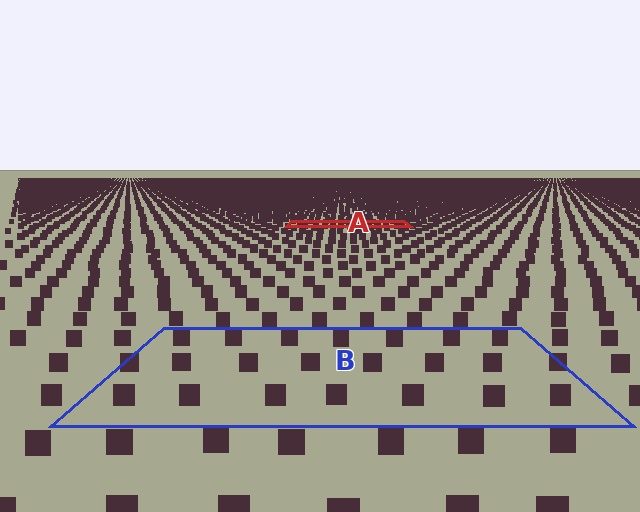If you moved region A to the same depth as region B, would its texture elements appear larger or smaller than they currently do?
They would appear larger. At a closer depth, the same texture elements are projected at a bigger on-screen size.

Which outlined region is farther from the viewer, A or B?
Region A is farther from the viewer — the texture elements inside it appear smaller and more densely packed.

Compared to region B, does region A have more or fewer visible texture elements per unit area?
Region A has more texture elements per unit area — they are packed more densely because it is farther away.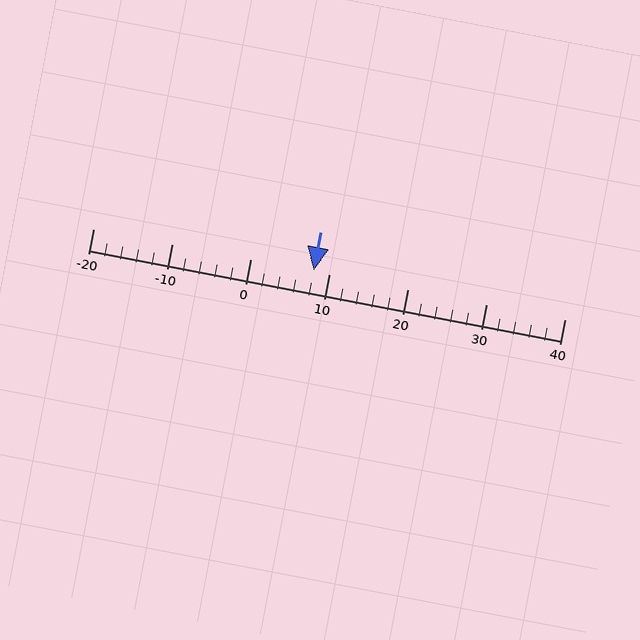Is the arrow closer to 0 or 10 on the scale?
The arrow is closer to 10.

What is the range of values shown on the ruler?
The ruler shows values from -20 to 40.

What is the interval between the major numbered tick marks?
The major tick marks are spaced 10 units apart.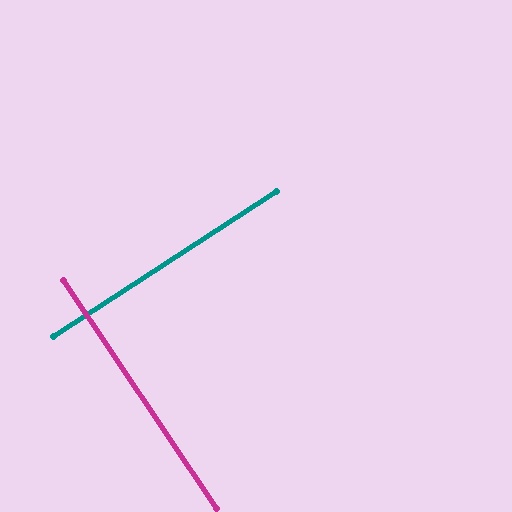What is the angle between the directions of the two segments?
Approximately 89 degrees.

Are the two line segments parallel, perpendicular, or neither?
Perpendicular — they meet at approximately 89°.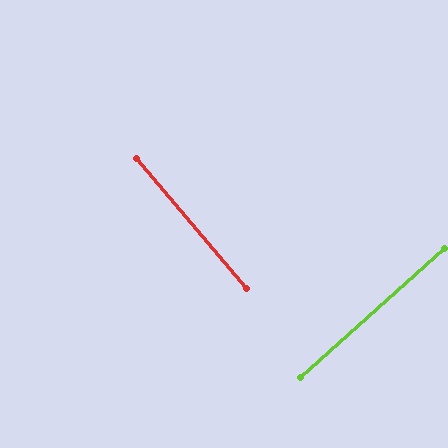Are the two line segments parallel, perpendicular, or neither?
Perpendicular — they meet at approximately 88°.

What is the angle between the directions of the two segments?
Approximately 88 degrees.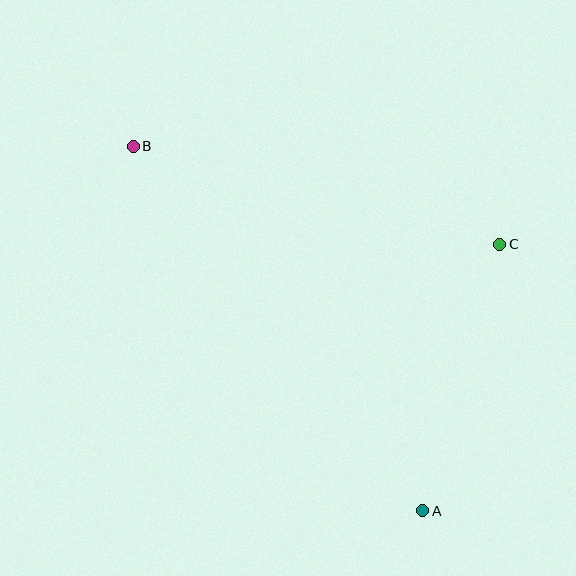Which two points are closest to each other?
Points A and C are closest to each other.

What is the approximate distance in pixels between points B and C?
The distance between B and C is approximately 379 pixels.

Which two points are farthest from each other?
Points A and B are farthest from each other.